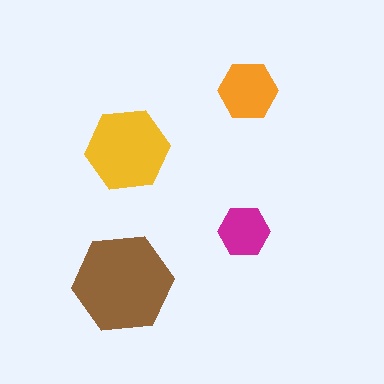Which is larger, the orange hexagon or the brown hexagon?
The brown one.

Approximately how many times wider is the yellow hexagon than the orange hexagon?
About 1.5 times wider.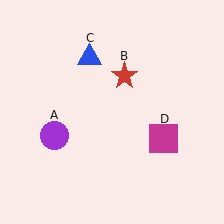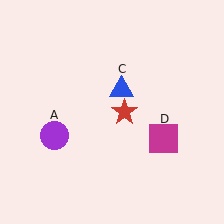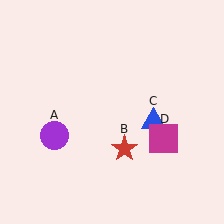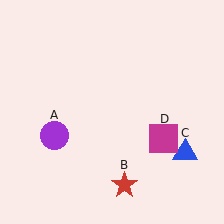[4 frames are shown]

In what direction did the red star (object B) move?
The red star (object B) moved down.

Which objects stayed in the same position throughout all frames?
Purple circle (object A) and magenta square (object D) remained stationary.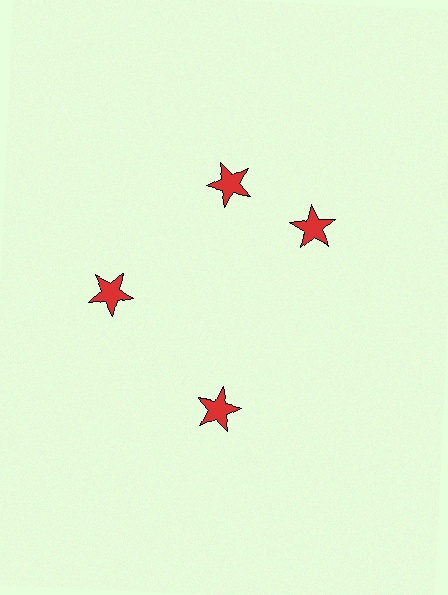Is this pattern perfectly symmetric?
No. The 4 red stars are arranged in a ring, but one element near the 3 o'clock position is rotated out of alignment along the ring, breaking the 4-fold rotational symmetry.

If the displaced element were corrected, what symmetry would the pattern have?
It would have 4-fold rotational symmetry — the pattern would map onto itself every 90 degrees.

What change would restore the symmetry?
The symmetry would be restored by rotating it back into even spacing with its neighbors so that all 4 stars sit at equal angles and equal distance from the center.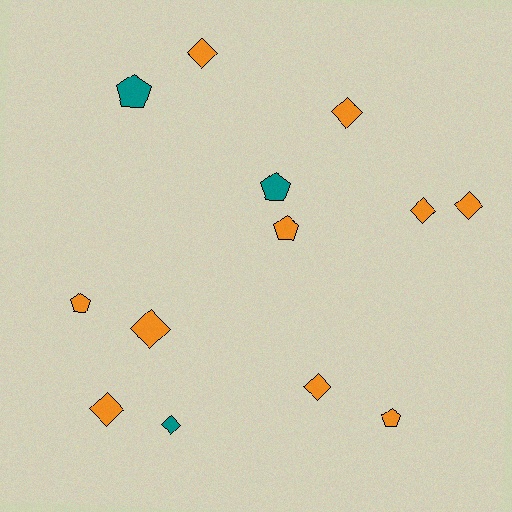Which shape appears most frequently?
Diamond, with 8 objects.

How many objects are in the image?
There are 13 objects.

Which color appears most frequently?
Orange, with 10 objects.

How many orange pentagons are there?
There are 3 orange pentagons.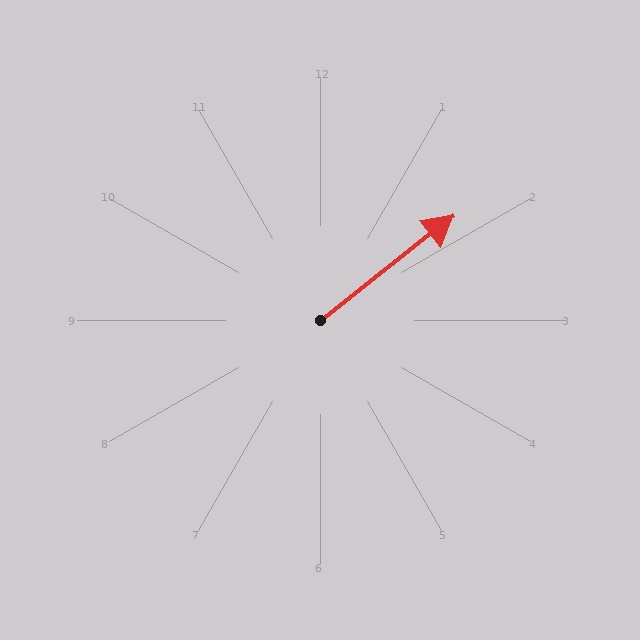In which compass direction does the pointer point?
Northeast.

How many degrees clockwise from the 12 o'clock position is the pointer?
Approximately 52 degrees.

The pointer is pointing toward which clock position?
Roughly 2 o'clock.